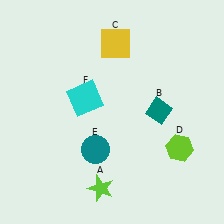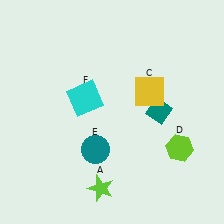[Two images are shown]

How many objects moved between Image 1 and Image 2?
1 object moved between the two images.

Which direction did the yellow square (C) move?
The yellow square (C) moved down.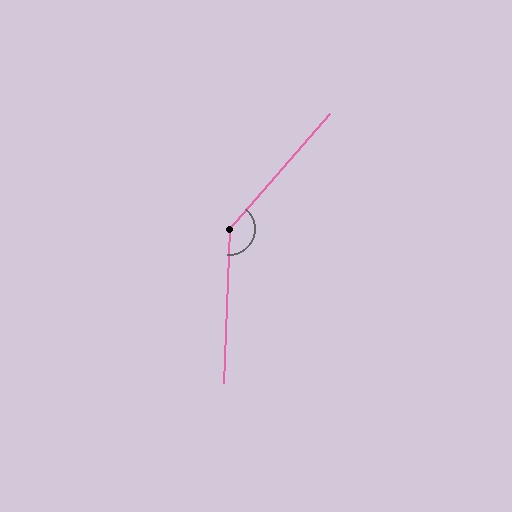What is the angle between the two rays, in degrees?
Approximately 141 degrees.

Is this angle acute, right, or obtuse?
It is obtuse.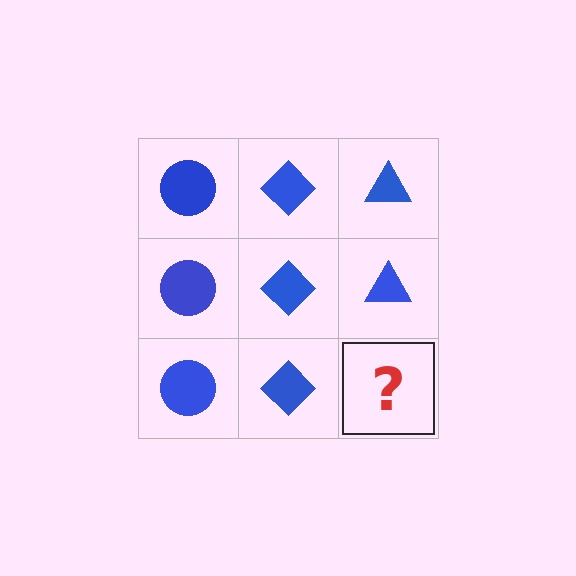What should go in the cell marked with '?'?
The missing cell should contain a blue triangle.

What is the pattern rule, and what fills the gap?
The rule is that each column has a consistent shape. The gap should be filled with a blue triangle.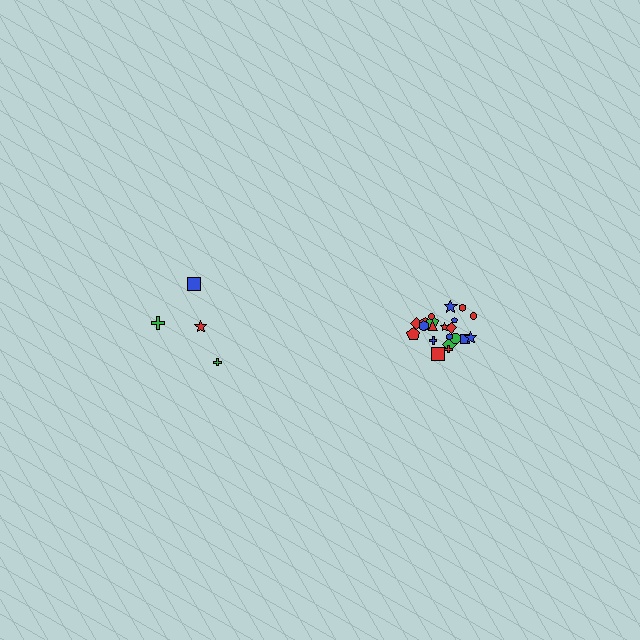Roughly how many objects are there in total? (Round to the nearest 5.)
Roughly 25 objects in total.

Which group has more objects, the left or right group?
The right group.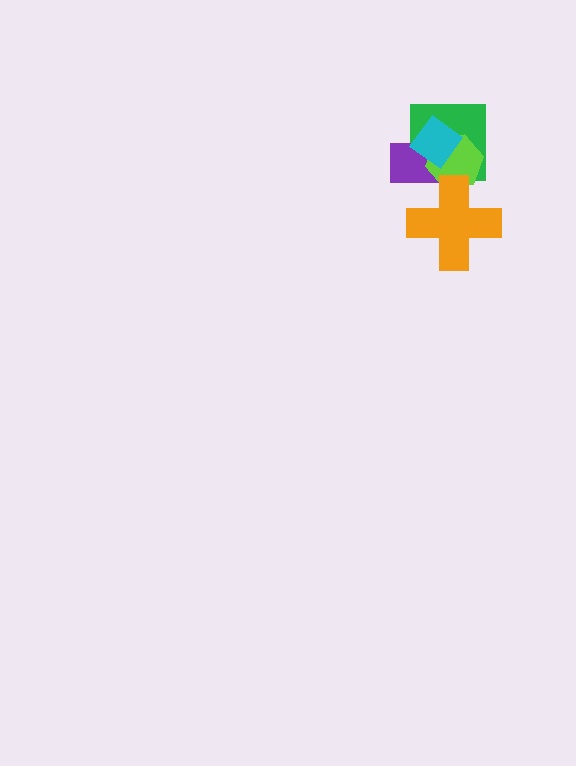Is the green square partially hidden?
Yes, it is partially covered by another shape.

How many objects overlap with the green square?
3 objects overlap with the green square.